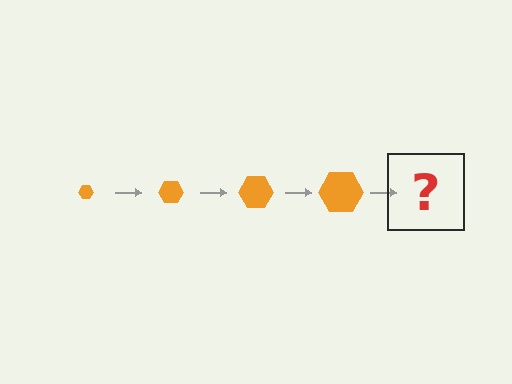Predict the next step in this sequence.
The next step is an orange hexagon, larger than the previous one.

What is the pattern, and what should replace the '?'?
The pattern is that the hexagon gets progressively larger each step. The '?' should be an orange hexagon, larger than the previous one.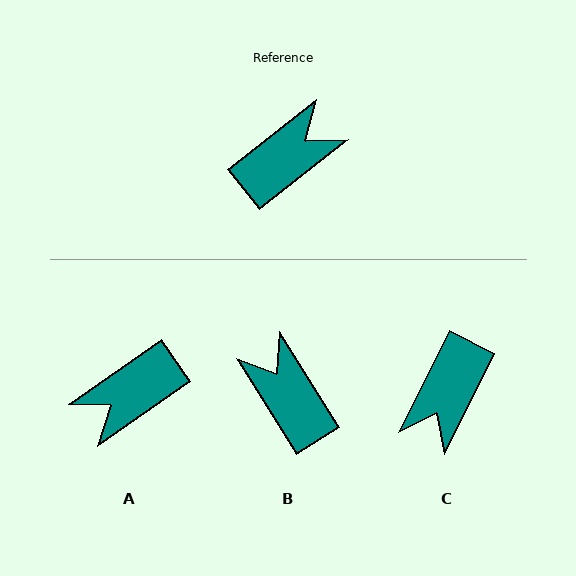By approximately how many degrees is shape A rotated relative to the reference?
Approximately 177 degrees counter-clockwise.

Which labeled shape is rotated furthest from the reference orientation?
A, about 177 degrees away.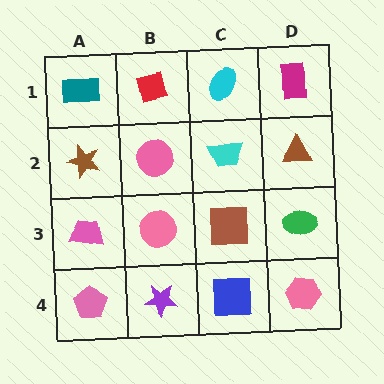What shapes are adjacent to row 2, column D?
A magenta rectangle (row 1, column D), a green ellipse (row 3, column D), a cyan trapezoid (row 2, column C).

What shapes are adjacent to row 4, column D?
A green ellipse (row 3, column D), a blue square (row 4, column C).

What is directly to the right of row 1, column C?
A magenta rectangle.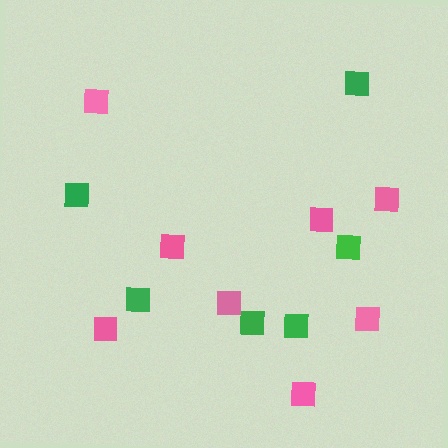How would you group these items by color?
There are 2 groups: one group of pink squares (8) and one group of green squares (6).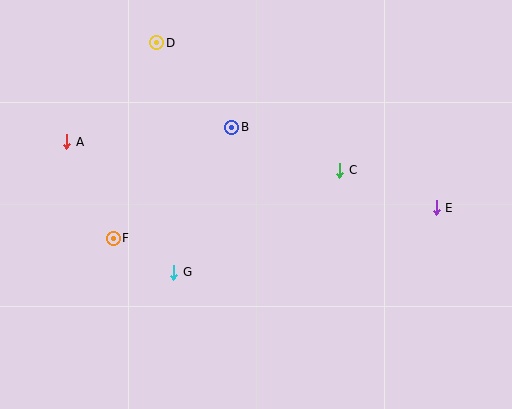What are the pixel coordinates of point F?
Point F is at (113, 238).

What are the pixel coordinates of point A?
Point A is at (67, 142).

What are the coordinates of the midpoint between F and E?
The midpoint between F and E is at (275, 223).